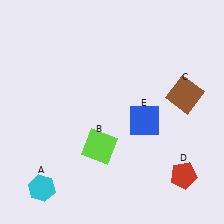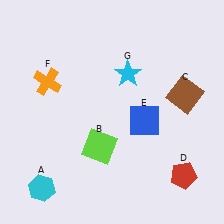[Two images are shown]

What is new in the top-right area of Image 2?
A cyan star (G) was added in the top-right area of Image 2.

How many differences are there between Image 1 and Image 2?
There are 2 differences between the two images.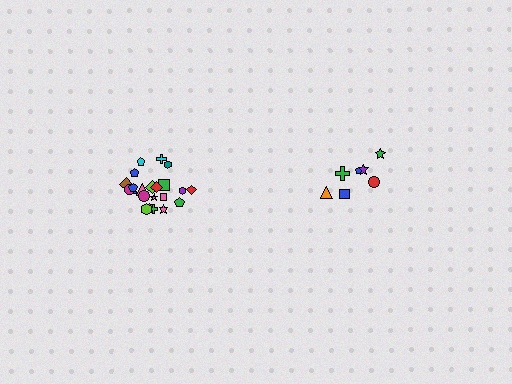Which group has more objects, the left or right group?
The left group.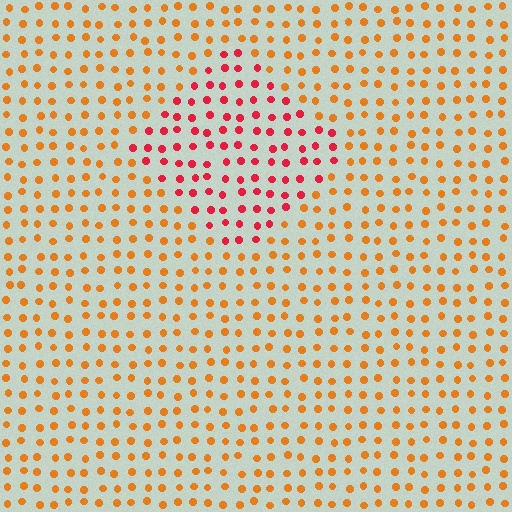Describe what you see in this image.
The image is filled with small orange elements in a uniform arrangement. A diamond-shaped region is visible where the elements are tinted to a slightly different hue, forming a subtle color boundary.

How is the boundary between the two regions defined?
The boundary is defined purely by a slight shift in hue (about 40 degrees). Spacing, size, and orientation are identical on both sides.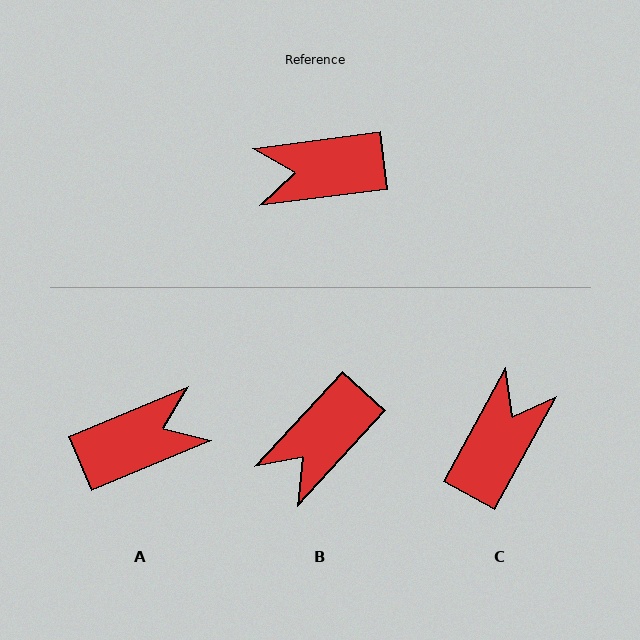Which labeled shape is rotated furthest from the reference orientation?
A, about 165 degrees away.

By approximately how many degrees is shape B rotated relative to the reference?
Approximately 40 degrees counter-clockwise.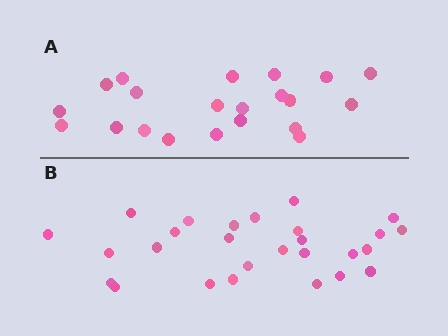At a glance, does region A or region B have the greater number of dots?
Region B (the bottom region) has more dots.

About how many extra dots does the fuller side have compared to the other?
Region B has about 6 more dots than region A.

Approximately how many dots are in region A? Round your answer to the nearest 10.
About 20 dots. (The exact count is 21, which rounds to 20.)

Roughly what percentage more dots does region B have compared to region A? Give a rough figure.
About 30% more.